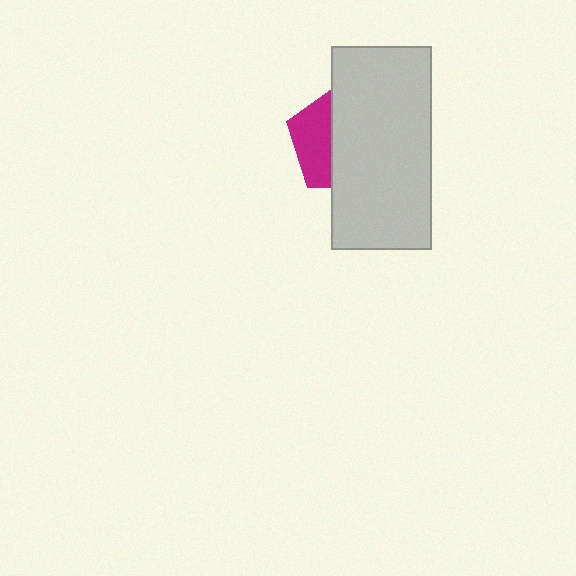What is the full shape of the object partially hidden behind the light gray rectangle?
The partially hidden object is a magenta pentagon.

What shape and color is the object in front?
The object in front is a light gray rectangle.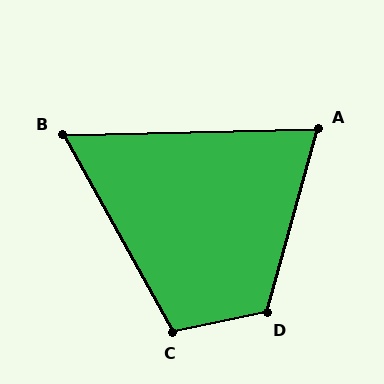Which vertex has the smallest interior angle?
B, at approximately 62 degrees.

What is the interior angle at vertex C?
Approximately 107 degrees (obtuse).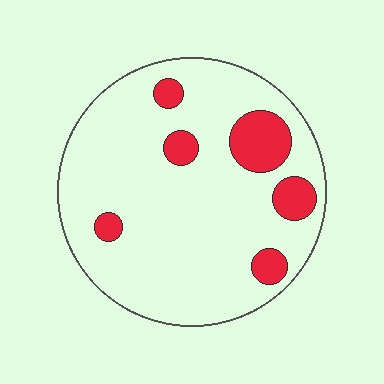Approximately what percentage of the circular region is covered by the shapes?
Approximately 15%.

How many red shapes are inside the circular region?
6.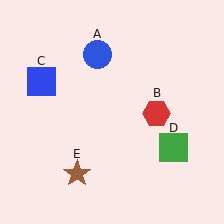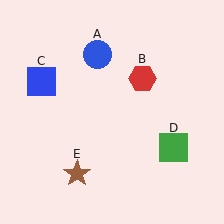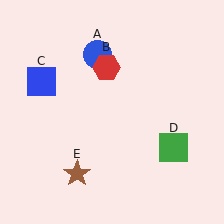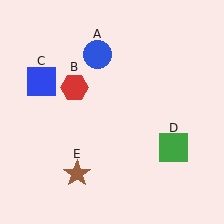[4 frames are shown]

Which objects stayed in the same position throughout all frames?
Blue circle (object A) and blue square (object C) and green square (object D) and brown star (object E) remained stationary.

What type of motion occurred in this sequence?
The red hexagon (object B) rotated counterclockwise around the center of the scene.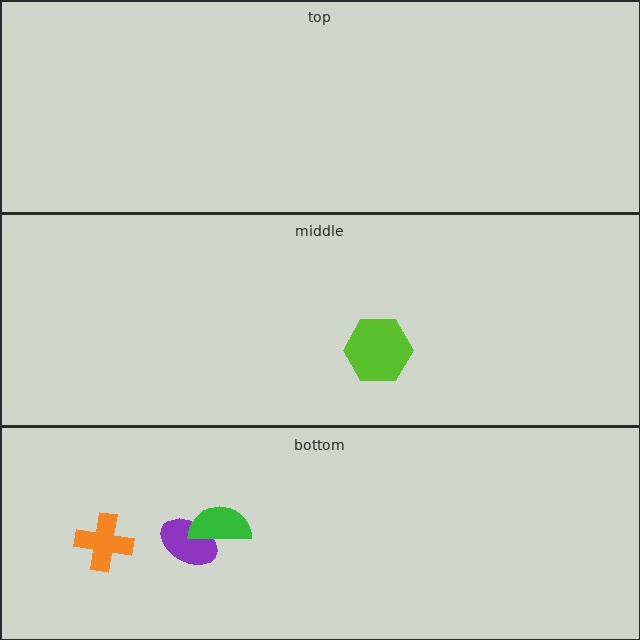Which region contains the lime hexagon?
The middle region.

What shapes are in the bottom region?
The orange cross, the purple ellipse, the green semicircle.